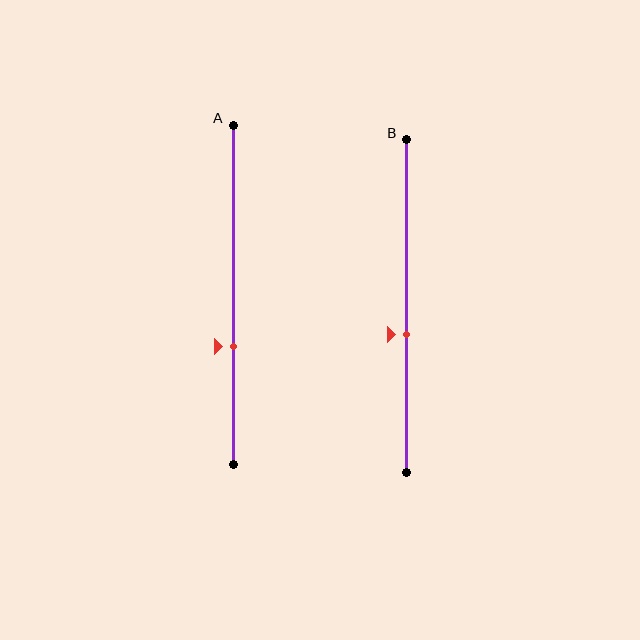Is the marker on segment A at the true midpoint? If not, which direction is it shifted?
No, the marker on segment A is shifted downward by about 15% of the segment length.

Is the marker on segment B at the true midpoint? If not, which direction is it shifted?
No, the marker on segment B is shifted downward by about 9% of the segment length.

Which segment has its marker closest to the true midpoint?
Segment B has its marker closest to the true midpoint.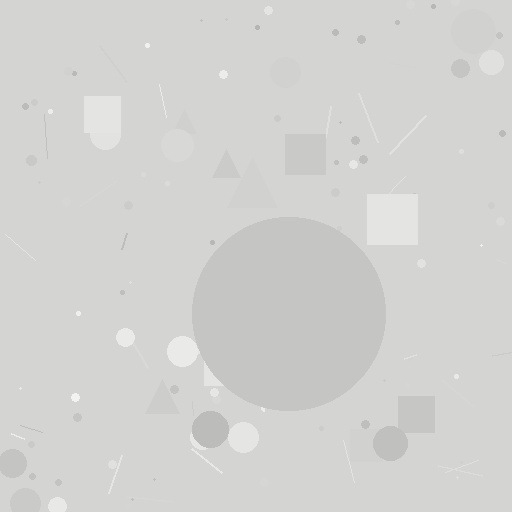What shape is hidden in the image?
A circle is hidden in the image.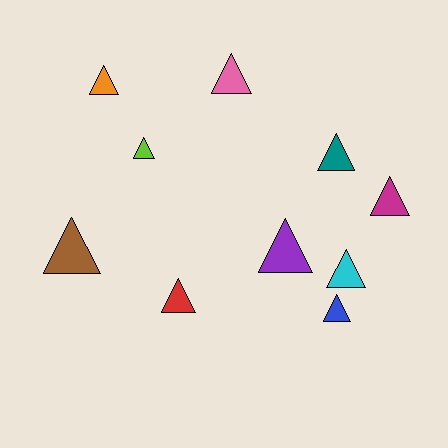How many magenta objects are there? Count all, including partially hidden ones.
There is 1 magenta object.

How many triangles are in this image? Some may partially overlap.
There are 10 triangles.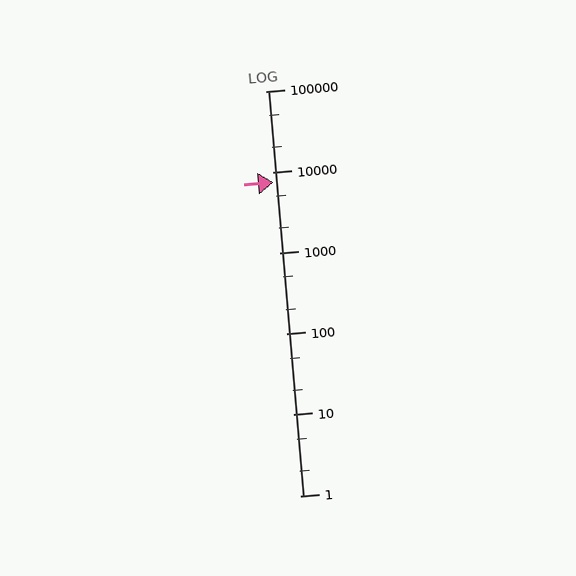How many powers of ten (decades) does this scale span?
The scale spans 5 decades, from 1 to 100000.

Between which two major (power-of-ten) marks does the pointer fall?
The pointer is between 1000 and 10000.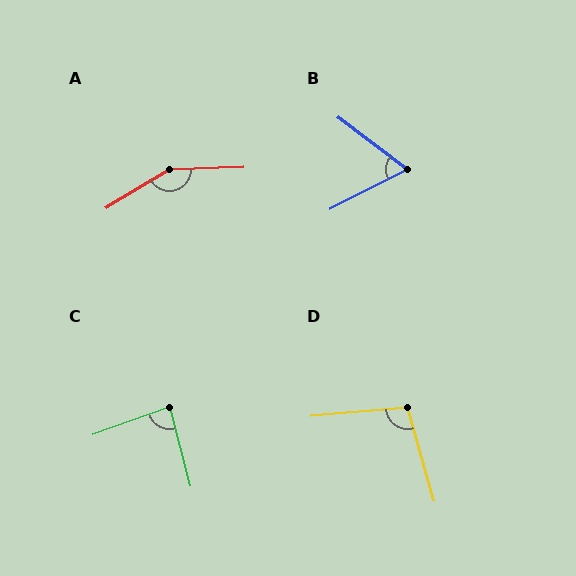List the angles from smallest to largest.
B (64°), C (85°), D (101°), A (151°).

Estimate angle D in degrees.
Approximately 101 degrees.